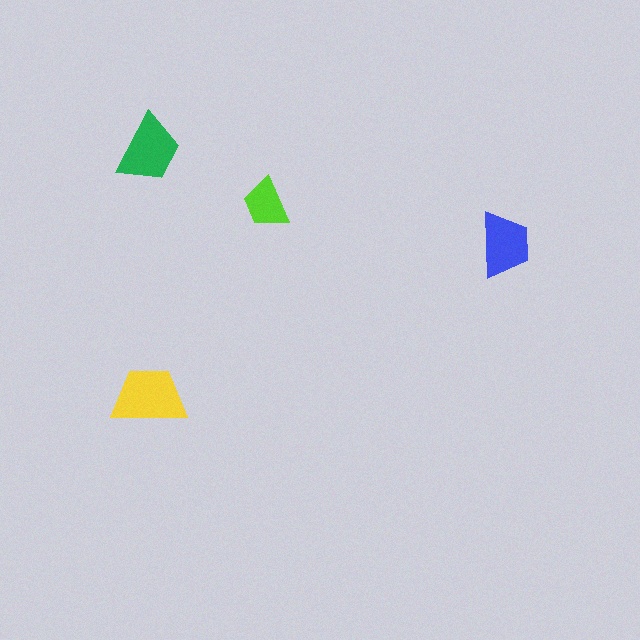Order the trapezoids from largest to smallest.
the yellow one, the green one, the blue one, the lime one.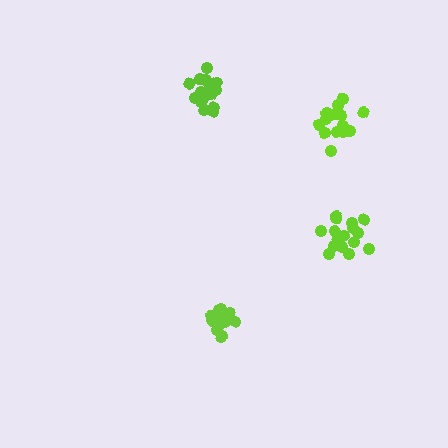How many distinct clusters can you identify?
There are 4 distinct clusters.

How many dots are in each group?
Group 1: 16 dots, Group 2: 15 dots, Group 3: 16 dots, Group 4: 15 dots (62 total).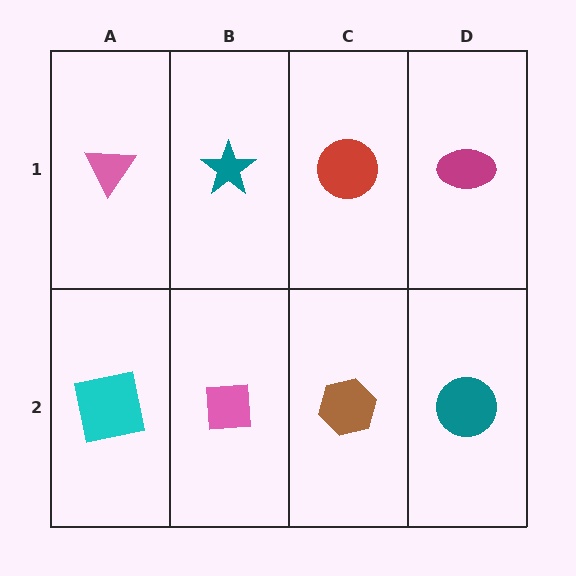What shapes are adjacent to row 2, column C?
A red circle (row 1, column C), a pink square (row 2, column B), a teal circle (row 2, column D).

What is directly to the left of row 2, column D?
A brown hexagon.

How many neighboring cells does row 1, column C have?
3.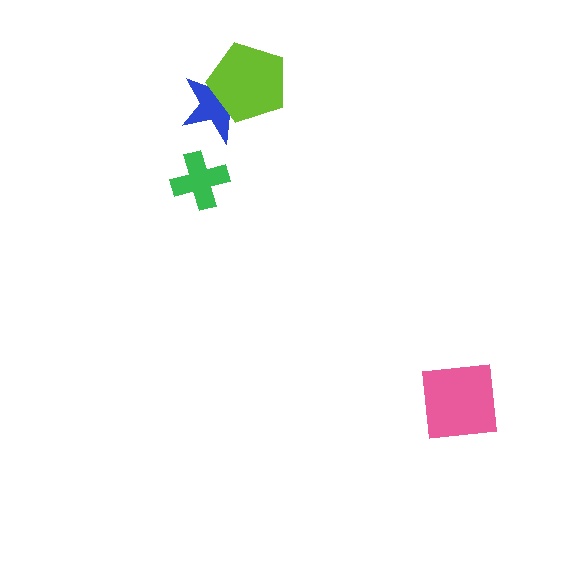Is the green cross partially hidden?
No, no other shape covers it.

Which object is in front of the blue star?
The lime pentagon is in front of the blue star.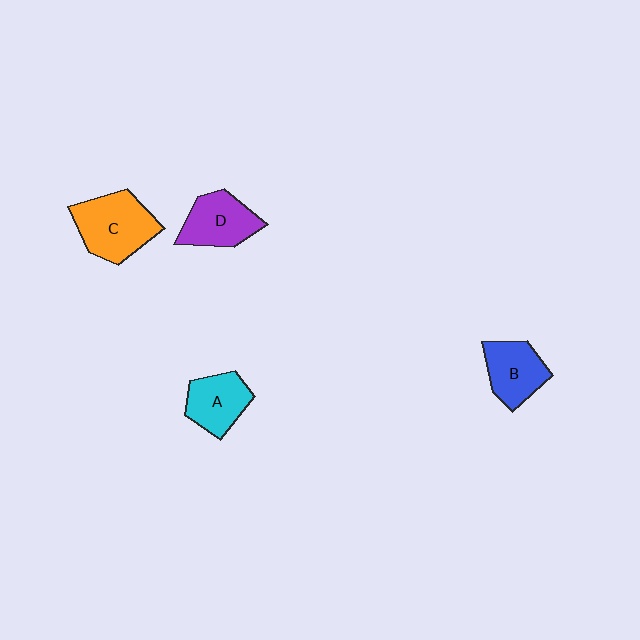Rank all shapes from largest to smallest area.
From largest to smallest: C (orange), D (purple), B (blue), A (cyan).